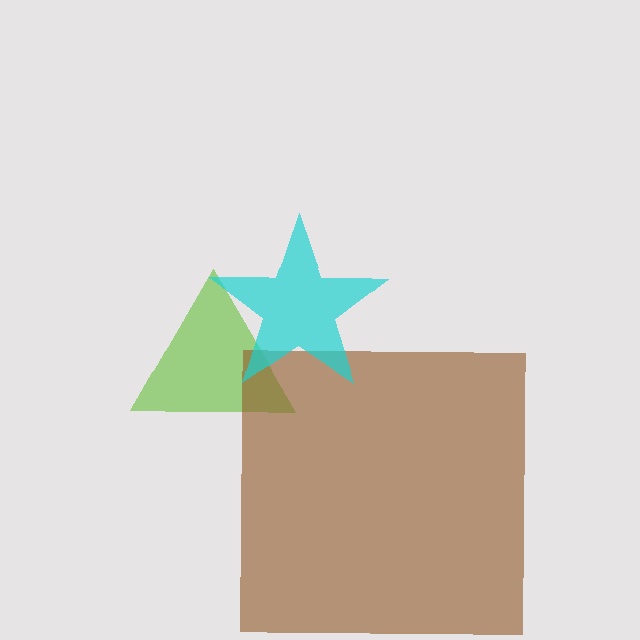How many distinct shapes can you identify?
There are 3 distinct shapes: a lime triangle, a brown square, a cyan star.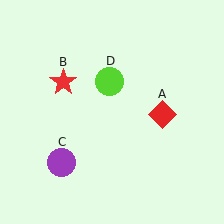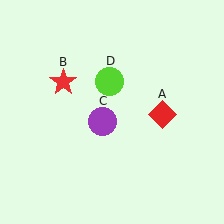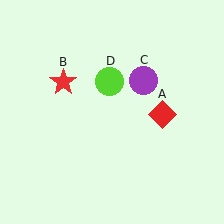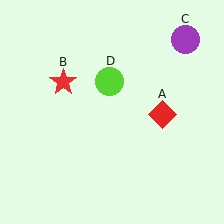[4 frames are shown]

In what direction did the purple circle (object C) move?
The purple circle (object C) moved up and to the right.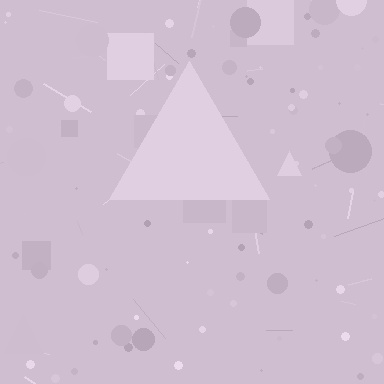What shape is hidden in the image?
A triangle is hidden in the image.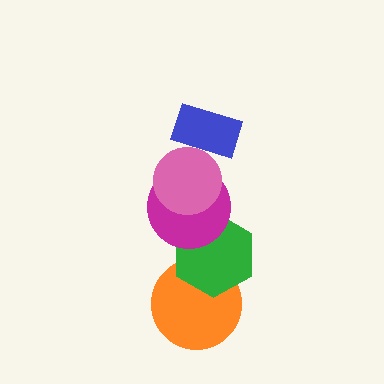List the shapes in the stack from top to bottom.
From top to bottom: the blue rectangle, the pink circle, the magenta circle, the green hexagon, the orange circle.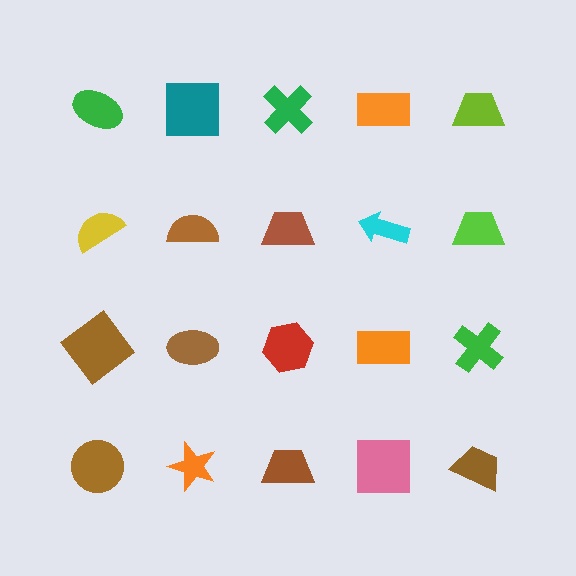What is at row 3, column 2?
A brown ellipse.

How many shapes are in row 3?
5 shapes.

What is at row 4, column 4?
A pink square.